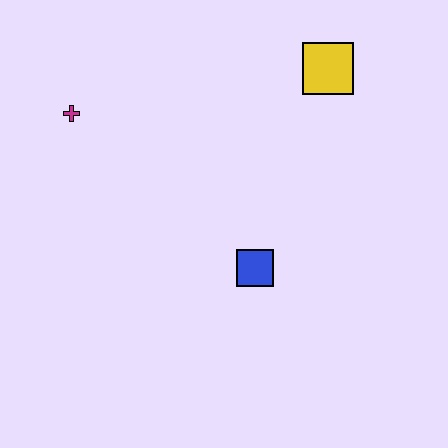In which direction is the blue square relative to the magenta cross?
The blue square is to the right of the magenta cross.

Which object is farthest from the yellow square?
The magenta cross is farthest from the yellow square.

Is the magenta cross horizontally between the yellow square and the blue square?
No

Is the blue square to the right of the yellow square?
No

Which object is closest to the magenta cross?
The blue square is closest to the magenta cross.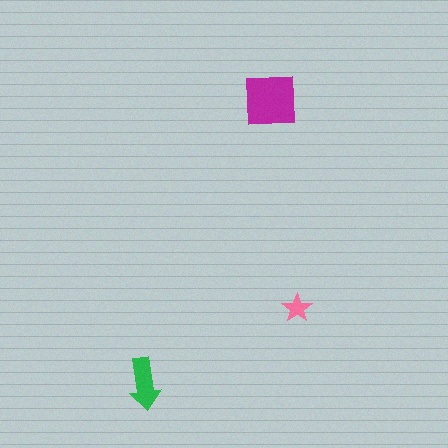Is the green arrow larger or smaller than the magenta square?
Smaller.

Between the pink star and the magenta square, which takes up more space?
The magenta square.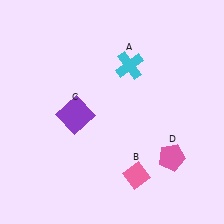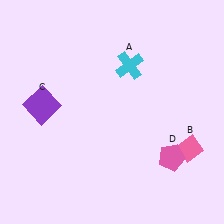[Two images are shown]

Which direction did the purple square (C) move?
The purple square (C) moved left.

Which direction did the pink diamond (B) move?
The pink diamond (B) moved right.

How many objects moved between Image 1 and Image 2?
2 objects moved between the two images.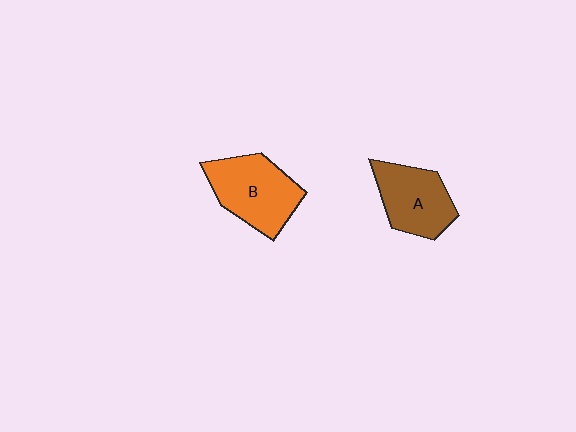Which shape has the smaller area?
Shape A (brown).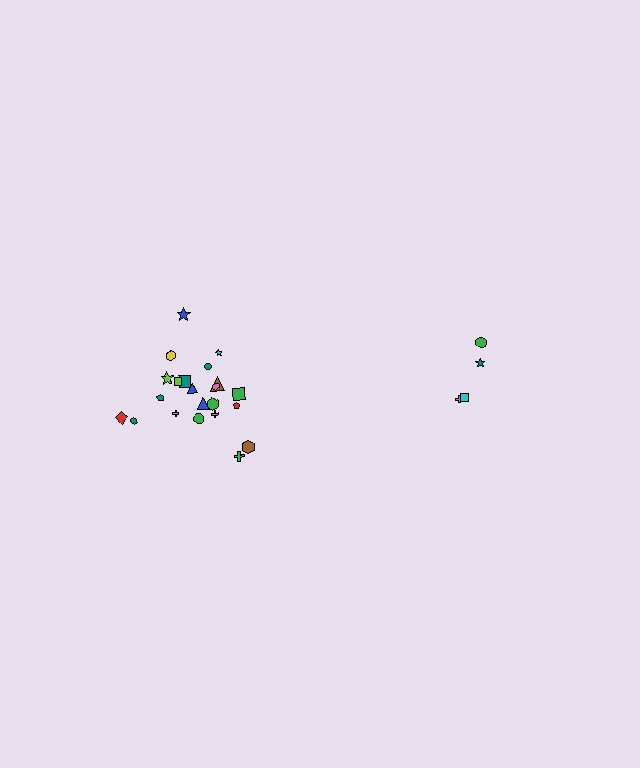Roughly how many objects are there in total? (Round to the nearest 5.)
Roughly 25 objects in total.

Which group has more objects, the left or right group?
The left group.